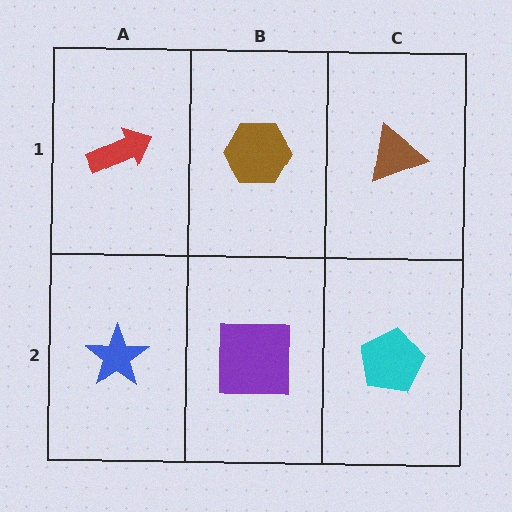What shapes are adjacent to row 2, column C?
A brown triangle (row 1, column C), a purple square (row 2, column B).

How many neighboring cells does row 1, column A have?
2.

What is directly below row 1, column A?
A blue star.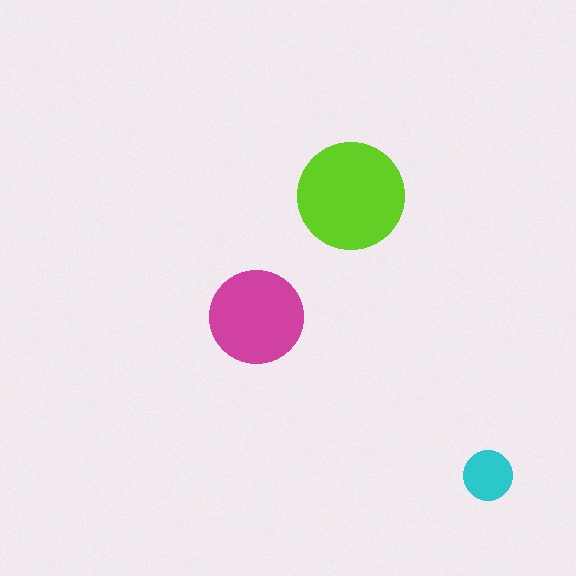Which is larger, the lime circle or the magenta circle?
The lime one.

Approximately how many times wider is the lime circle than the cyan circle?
About 2 times wider.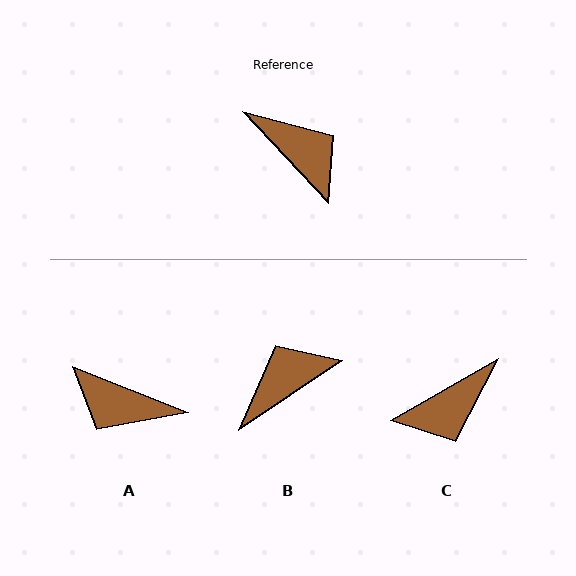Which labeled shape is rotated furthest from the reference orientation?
A, about 155 degrees away.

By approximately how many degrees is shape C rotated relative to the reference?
Approximately 103 degrees clockwise.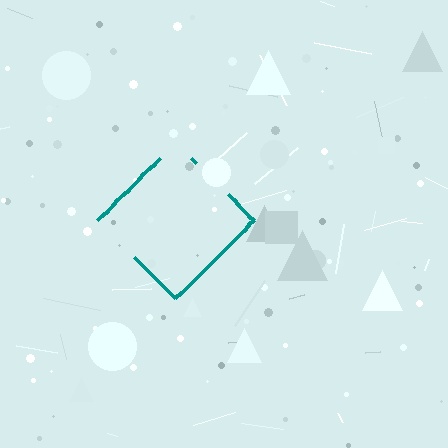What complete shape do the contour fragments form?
The contour fragments form a diamond.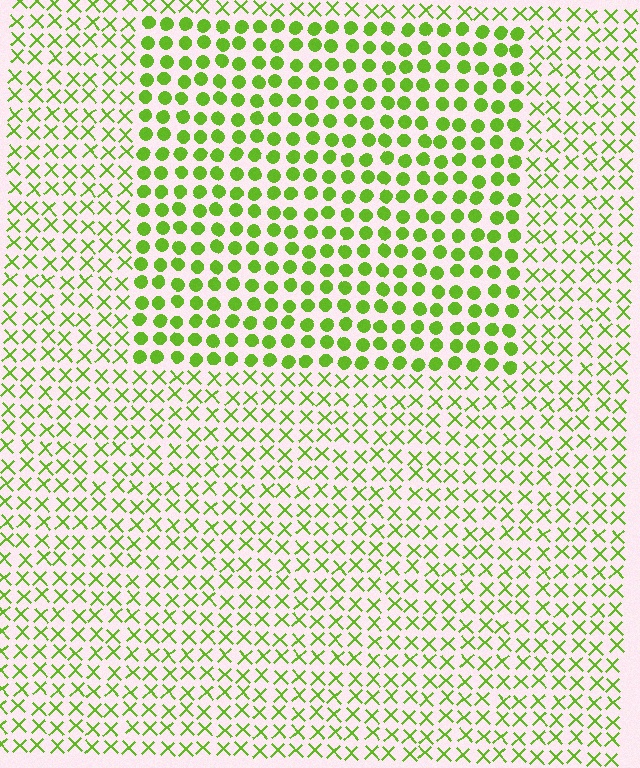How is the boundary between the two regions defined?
The boundary is defined by a change in element shape: circles inside vs. X marks outside. All elements share the same color and spacing.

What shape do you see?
I see a rectangle.